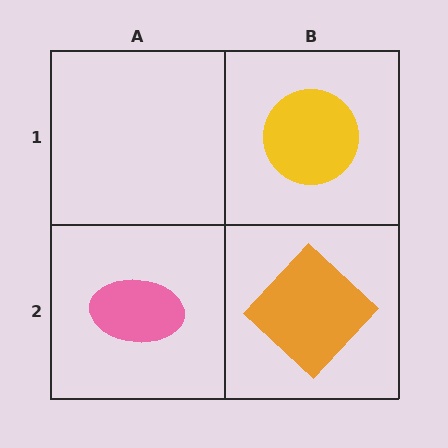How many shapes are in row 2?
2 shapes.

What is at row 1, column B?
A yellow circle.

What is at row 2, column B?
An orange diamond.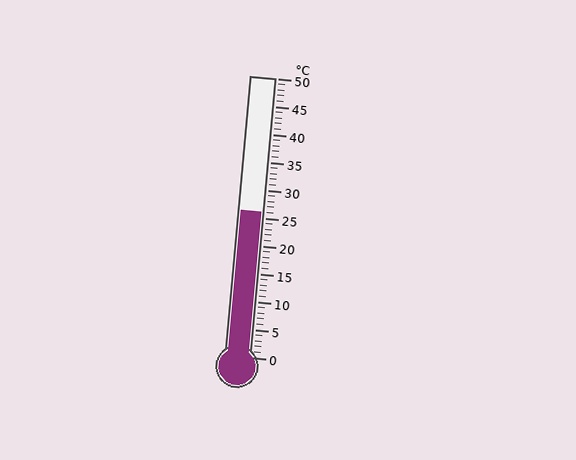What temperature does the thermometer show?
The thermometer shows approximately 26°C.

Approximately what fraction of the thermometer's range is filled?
The thermometer is filled to approximately 50% of its range.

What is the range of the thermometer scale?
The thermometer scale ranges from 0°C to 50°C.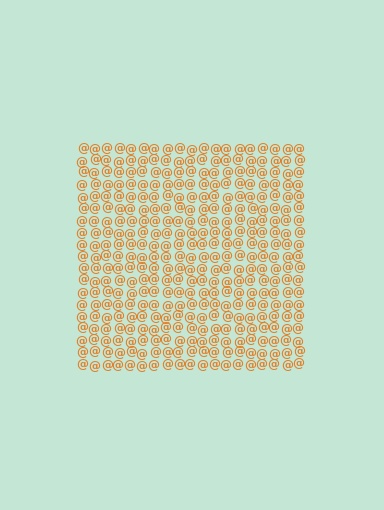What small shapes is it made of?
It is made of small at signs.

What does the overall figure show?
The overall figure shows a square.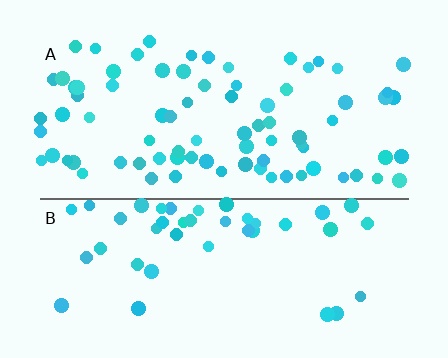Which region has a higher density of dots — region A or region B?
A (the top).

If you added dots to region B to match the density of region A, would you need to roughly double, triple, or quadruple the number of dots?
Approximately double.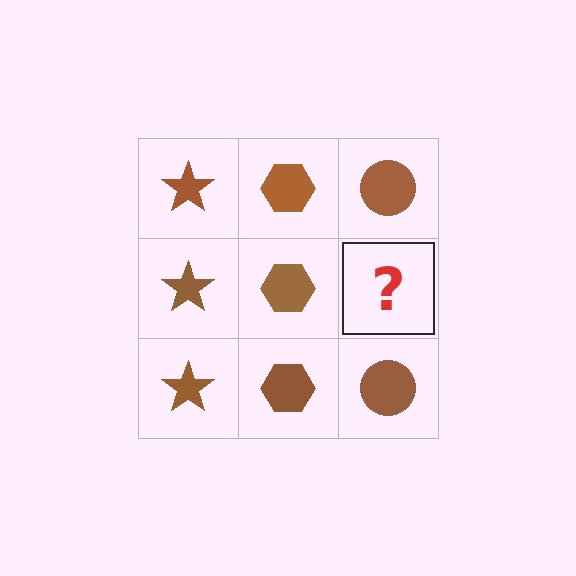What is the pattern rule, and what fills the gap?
The rule is that each column has a consistent shape. The gap should be filled with a brown circle.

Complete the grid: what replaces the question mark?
The question mark should be replaced with a brown circle.